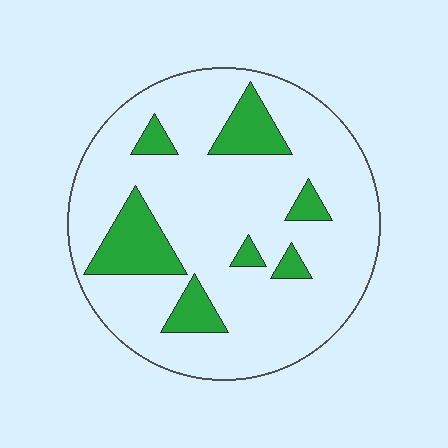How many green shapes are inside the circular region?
7.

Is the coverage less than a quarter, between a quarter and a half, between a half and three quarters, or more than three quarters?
Less than a quarter.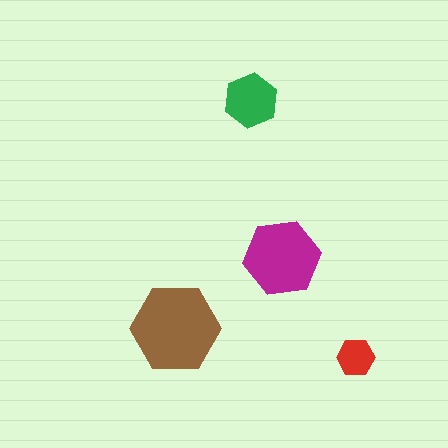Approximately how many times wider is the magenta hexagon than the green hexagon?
About 1.5 times wider.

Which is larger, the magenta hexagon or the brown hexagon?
The brown one.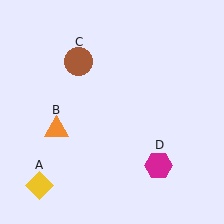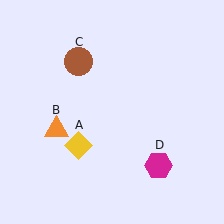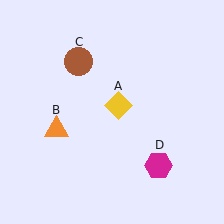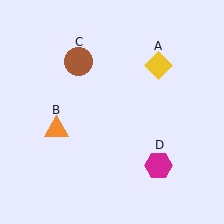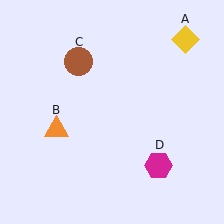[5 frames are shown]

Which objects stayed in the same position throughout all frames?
Orange triangle (object B) and brown circle (object C) and magenta hexagon (object D) remained stationary.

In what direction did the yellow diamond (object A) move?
The yellow diamond (object A) moved up and to the right.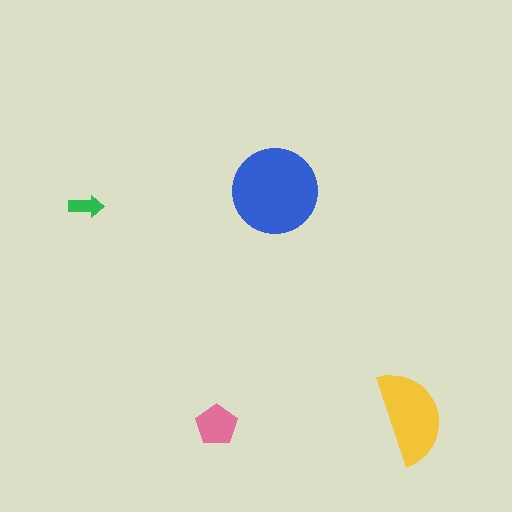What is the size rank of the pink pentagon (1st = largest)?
3rd.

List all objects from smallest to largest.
The green arrow, the pink pentagon, the yellow semicircle, the blue circle.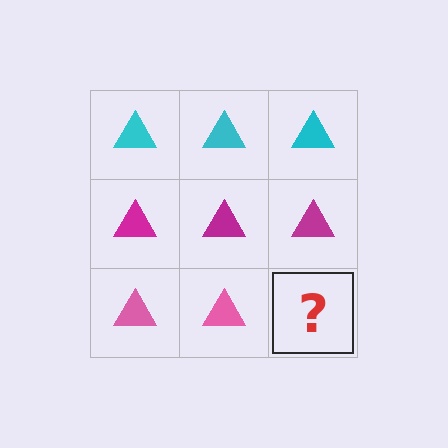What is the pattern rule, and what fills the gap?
The rule is that each row has a consistent color. The gap should be filled with a pink triangle.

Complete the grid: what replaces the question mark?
The question mark should be replaced with a pink triangle.